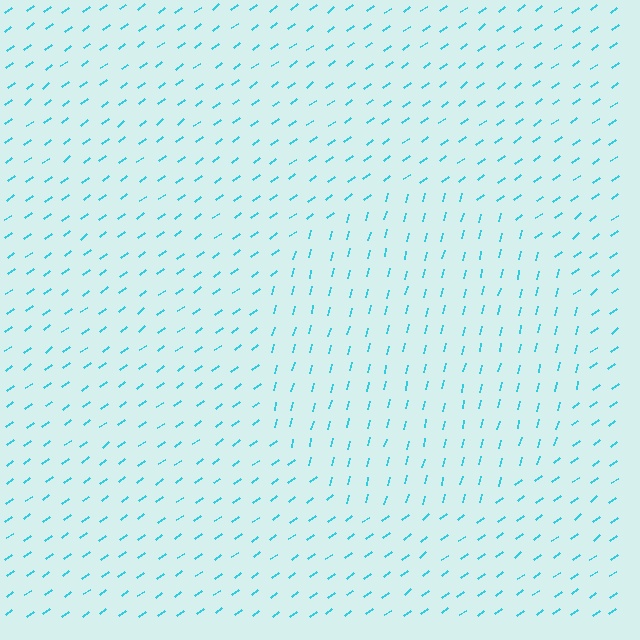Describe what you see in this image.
The image is filled with small cyan line segments. A circle region in the image has lines oriented differently from the surrounding lines, creating a visible texture boundary.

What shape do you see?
I see a circle.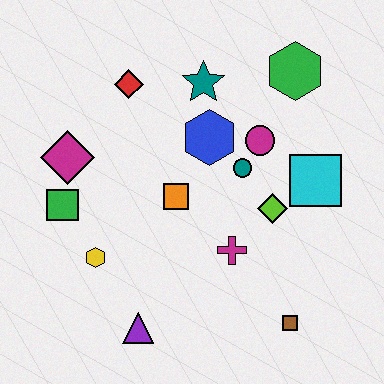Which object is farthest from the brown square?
The red diamond is farthest from the brown square.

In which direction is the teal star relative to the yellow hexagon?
The teal star is above the yellow hexagon.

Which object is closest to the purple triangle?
The yellow hexagon is closest to the purple triangle.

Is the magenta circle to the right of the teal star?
Yes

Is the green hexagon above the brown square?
Yes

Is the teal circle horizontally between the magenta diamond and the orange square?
No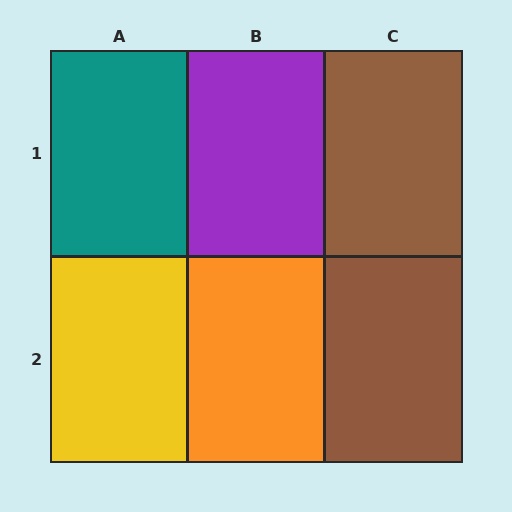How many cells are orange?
1 cell is orange.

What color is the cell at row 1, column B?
Purple.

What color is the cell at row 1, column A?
Teal.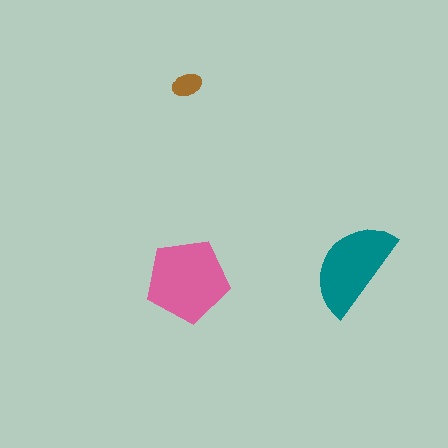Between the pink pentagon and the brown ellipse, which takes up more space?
The pink pentagon.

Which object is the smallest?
The brown ellipse.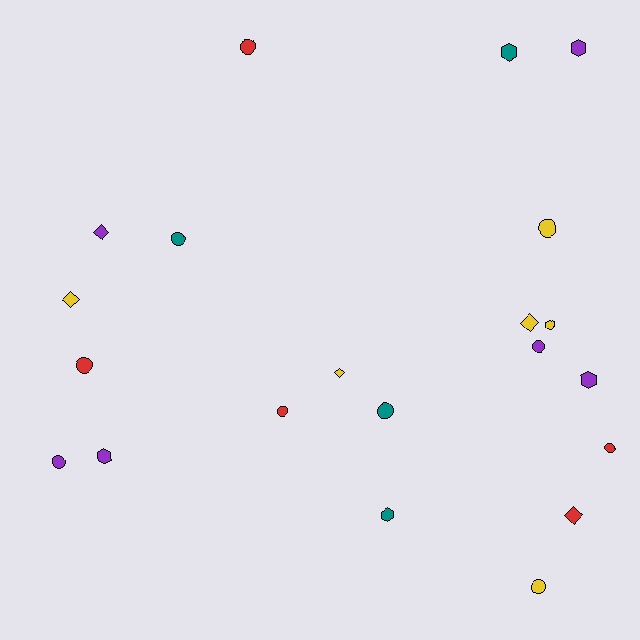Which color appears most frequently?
Purple, with 6 objects.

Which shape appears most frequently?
Circle, with 10 objects.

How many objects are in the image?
There are 21 objects.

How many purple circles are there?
There are 2 purple circles.